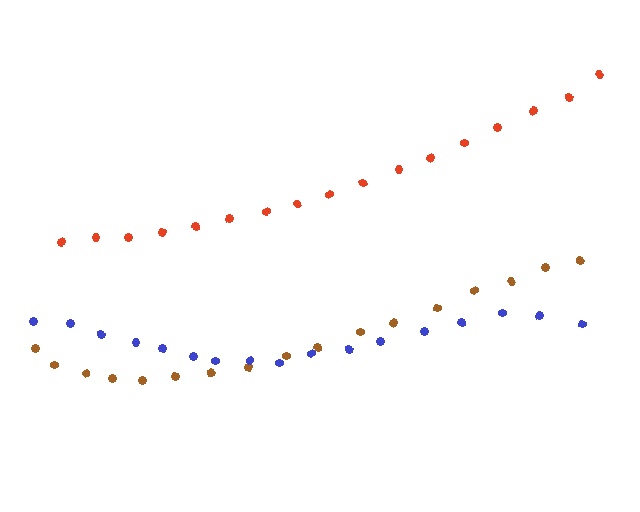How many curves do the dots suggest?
There are 3 distinct paths.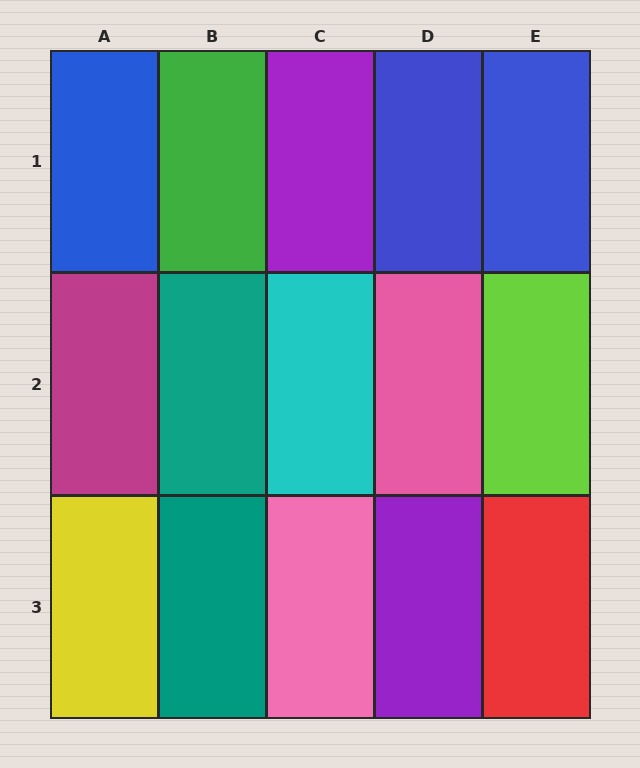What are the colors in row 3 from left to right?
Yellow, teal, pink, purple, red.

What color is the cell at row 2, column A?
Magenta.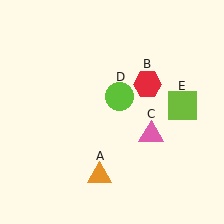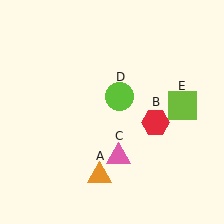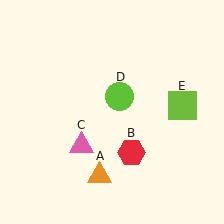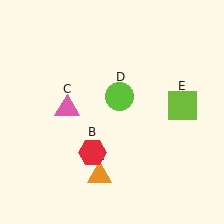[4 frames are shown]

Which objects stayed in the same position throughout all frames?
Orange triangle (object A) and lime circle (object D) and lime square (object E) remained stationary.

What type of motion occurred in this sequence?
The red hexagon (object B), pink triangle (object C) rotated clockwise around the center of the scene.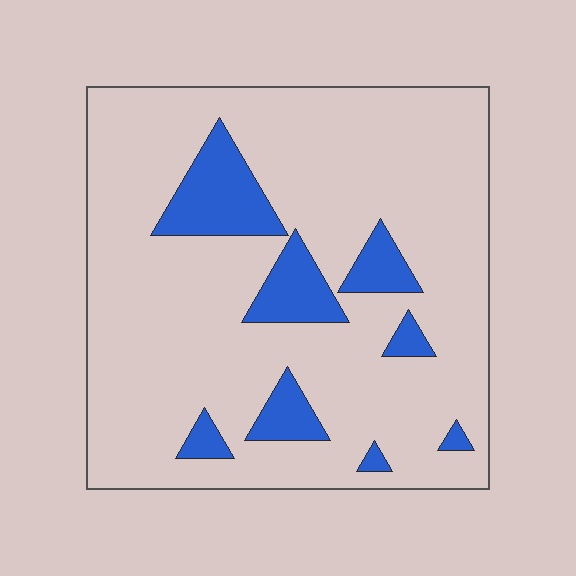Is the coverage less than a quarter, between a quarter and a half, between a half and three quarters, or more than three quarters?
Less than a quarter.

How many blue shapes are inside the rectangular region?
8.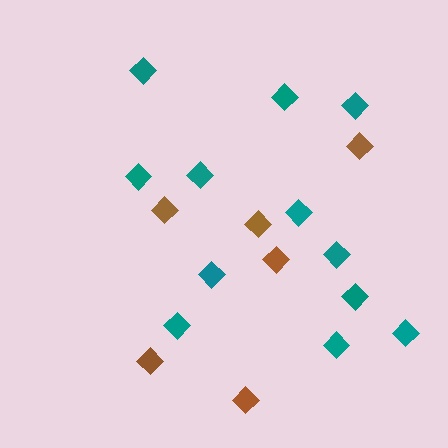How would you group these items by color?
There are 2 groups: one group of teal diamonds (12) and one group of brown diamonds (6).